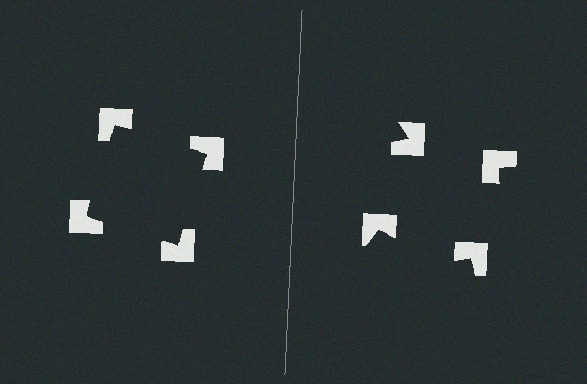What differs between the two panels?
The notched squares are positioned identically on both sides; only the wedge orientations differ. On the left they align to a square; on the right they are misaligned.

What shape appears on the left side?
An illusory square.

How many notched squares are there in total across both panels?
8 — 4 on each side.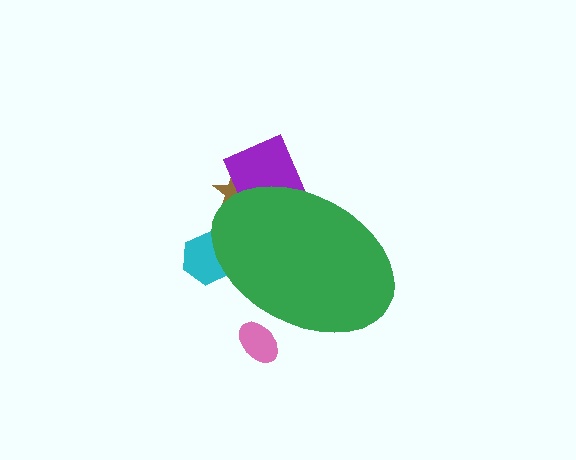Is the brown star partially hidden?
Yes, the brown star is partially hidden behind the green ellipse.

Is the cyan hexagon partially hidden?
Yes, the cyan hexagon is partially hidden behind the green ellipse.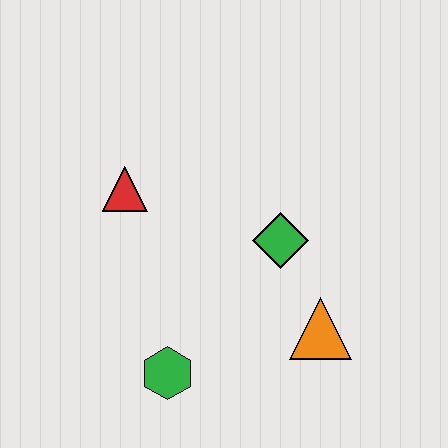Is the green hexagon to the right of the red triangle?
Yes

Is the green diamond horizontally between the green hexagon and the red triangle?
No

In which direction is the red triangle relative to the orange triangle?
The red triangle is to the left of the orange triangle.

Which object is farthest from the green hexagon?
The red triangle is farthest from the green hexagon.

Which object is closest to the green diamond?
The orange triangle is closest to the green diamond.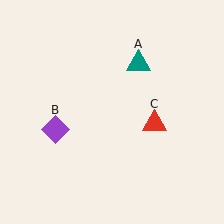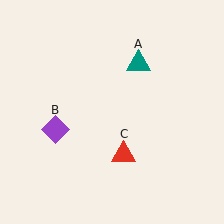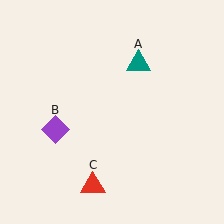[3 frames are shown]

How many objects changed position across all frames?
1 object changed position: red triangle (object C).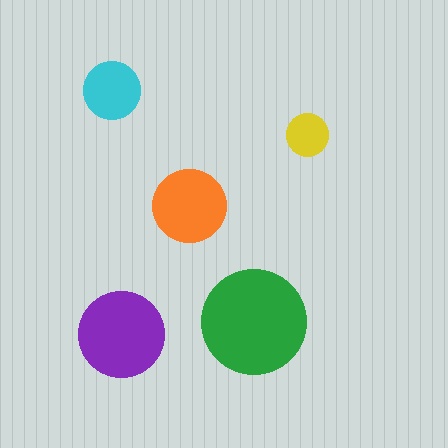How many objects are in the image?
There are 5 objects in the image.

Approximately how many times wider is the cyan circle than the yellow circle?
About 1.5 times wider.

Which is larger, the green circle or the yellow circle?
The green one.